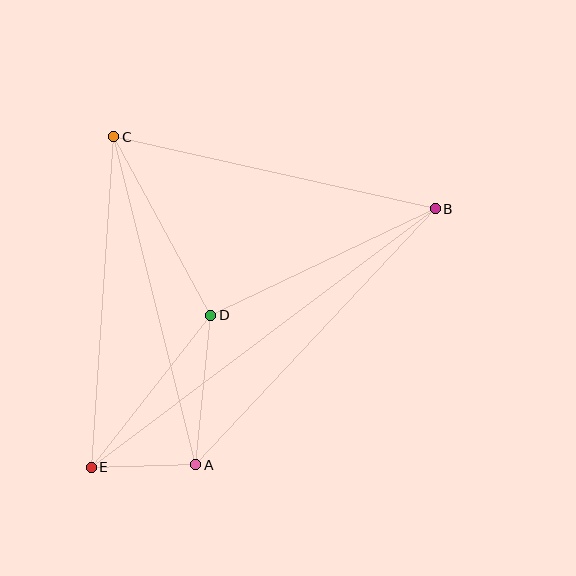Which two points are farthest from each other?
Points B and E are farthest from each other.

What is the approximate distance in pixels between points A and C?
The distance between A and C is approximately 338 pixels.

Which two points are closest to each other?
Points A and E are closest to each other.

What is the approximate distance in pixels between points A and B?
The distance between A and B is approximately 351 pixels.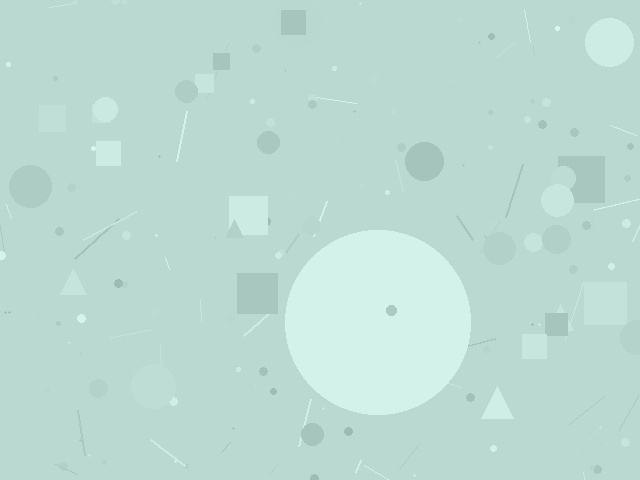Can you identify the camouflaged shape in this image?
The camouflaged shape is a circle.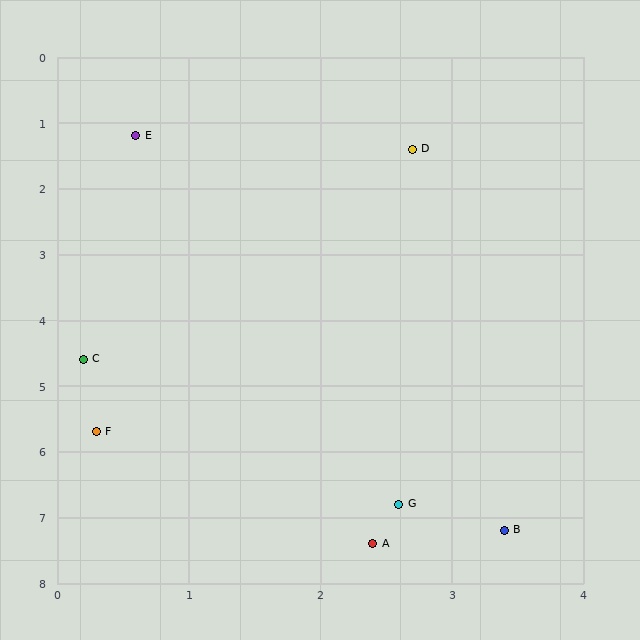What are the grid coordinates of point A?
Point A is at approximately (2.4, 7.4).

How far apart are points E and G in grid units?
Points E and G are about 5.9 grid units apart.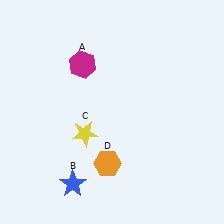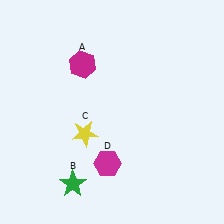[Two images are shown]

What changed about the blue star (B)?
In Image 1, B is blue. In Image 2, it changed to green.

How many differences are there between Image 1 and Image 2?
There are 2 differences between the two images.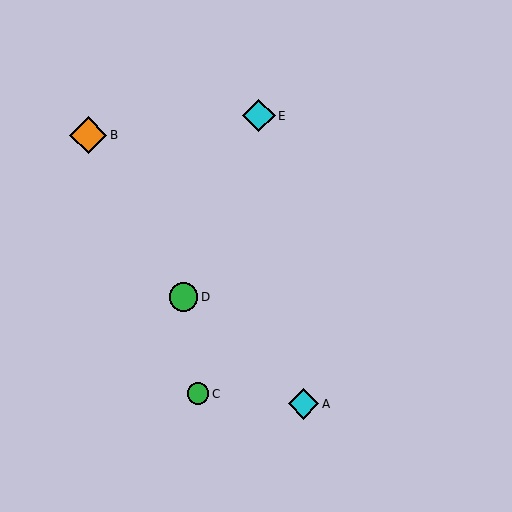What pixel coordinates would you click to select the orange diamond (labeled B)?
Click at (88, 135) to select the orange diamond B.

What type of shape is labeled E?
Shape E is a cyan diamond.